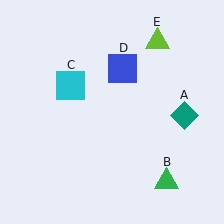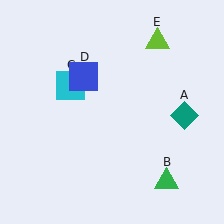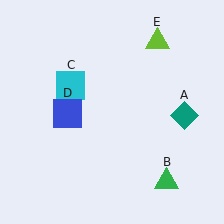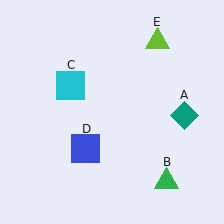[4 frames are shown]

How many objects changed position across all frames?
1 object changed position: blue square (object D).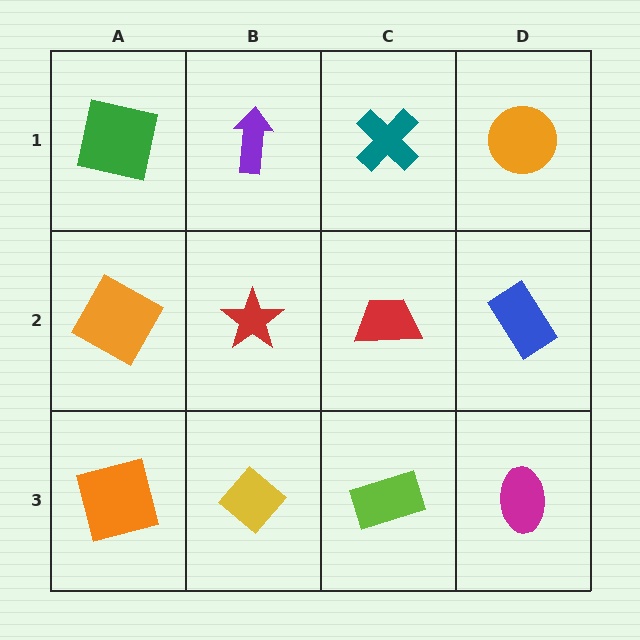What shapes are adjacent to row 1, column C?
A red trapezoid (row 2, column C), a purple arrow (row 1, column B), an orange circle (row 1, column D).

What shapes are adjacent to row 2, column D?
An orange circle (row 1, column D), a magenta ellipse (row 3, column D), a red trapezoid (row 2, column C).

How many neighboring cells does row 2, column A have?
3.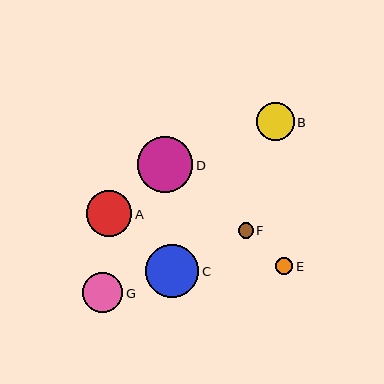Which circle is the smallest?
Circle F is the smallest with a size of approximately 15 pixels.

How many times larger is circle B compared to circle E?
Circle B is approximately 2.1 times the size of circle E.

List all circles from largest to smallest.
From largest to smallest: D, C, A, G, B, E, F.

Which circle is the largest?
Circle D is the largest with a size of approximately 56 pixels.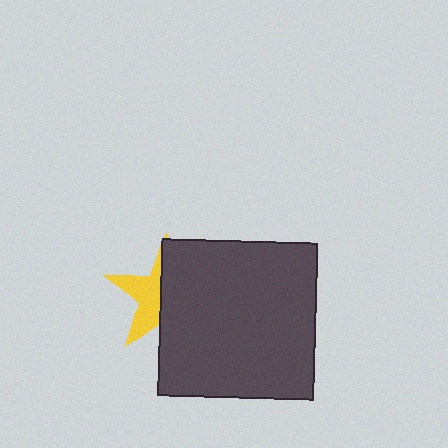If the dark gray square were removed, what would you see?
You would see the complete yellow star.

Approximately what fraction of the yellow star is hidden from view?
Roughly 58% of the yellow star is hidden behind the dark gray square.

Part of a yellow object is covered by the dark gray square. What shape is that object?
It is a star.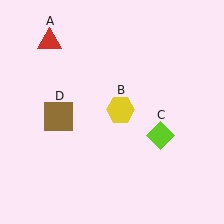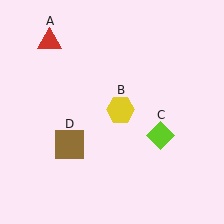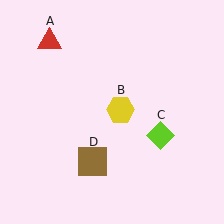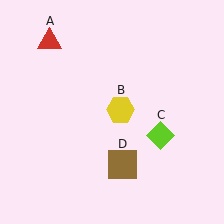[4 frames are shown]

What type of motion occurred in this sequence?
The brown square (object D) rotated counterclockwise around the center of the scene.